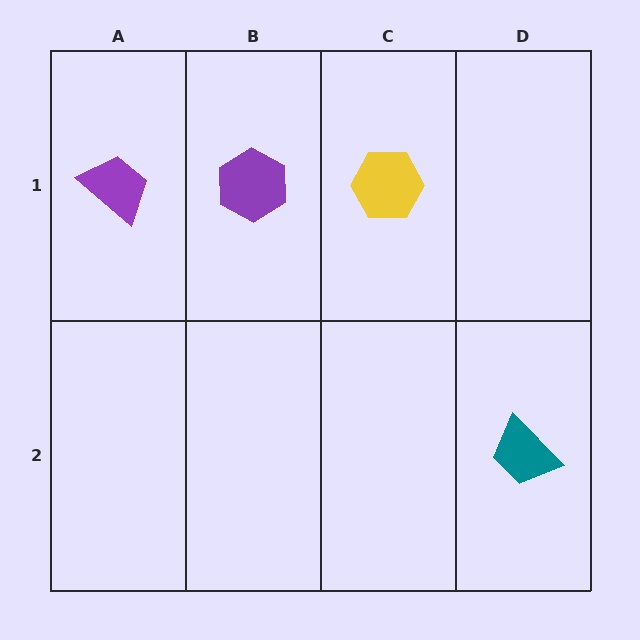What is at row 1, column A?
A purple trapezoid.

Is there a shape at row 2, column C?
No, that cell is empty.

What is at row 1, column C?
A yellow hexagon.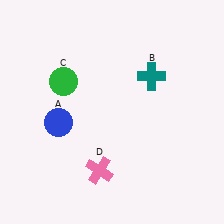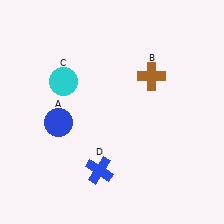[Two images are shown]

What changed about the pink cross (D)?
In Image 1, D is pink. In Image 2, it changed to blue.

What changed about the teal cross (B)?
In Image 1, B is teal. In Image 2, it changed to brown.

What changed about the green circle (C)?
In Image 1, C is green. In Image 2, it changed to cyan.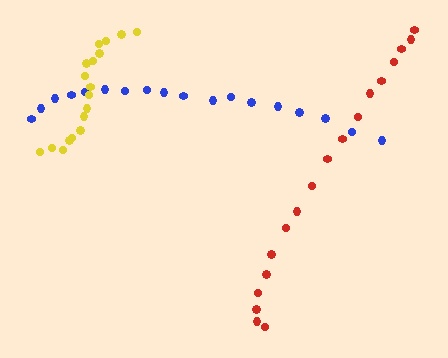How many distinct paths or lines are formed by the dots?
There are 3 distinct paths.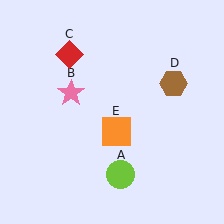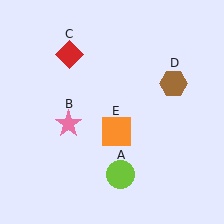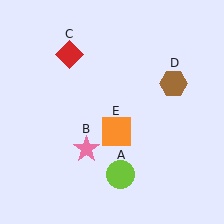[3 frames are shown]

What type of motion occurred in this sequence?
The pink star (object B) rotated counterclockwise around the center of the scene.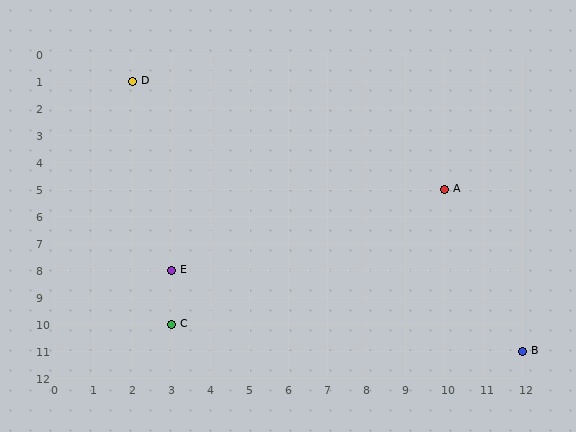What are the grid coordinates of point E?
Point E is at grid coordinates (3, 8).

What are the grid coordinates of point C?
Point C is at grid coordinates (3, 10).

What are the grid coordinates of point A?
Point A is at grid coordinates (10, 5).